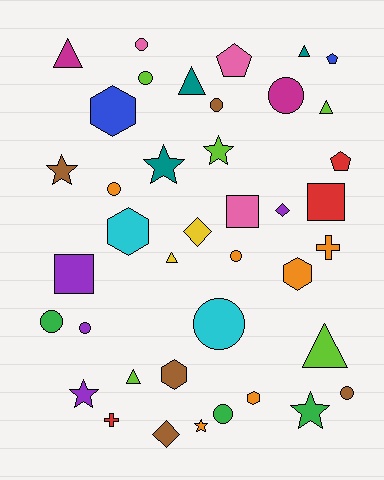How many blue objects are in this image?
There are 2 blue objects.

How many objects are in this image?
There are 40 objects.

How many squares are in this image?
There are 3 squares.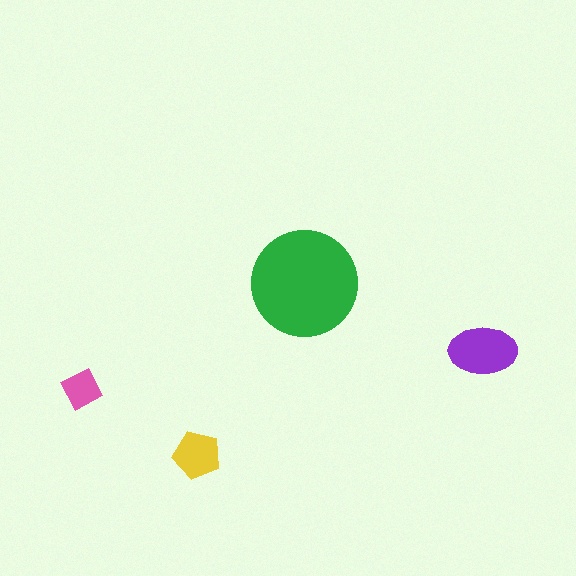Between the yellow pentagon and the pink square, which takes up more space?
The yellow pentagon.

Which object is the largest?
The green circle.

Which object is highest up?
The green circle is topmost.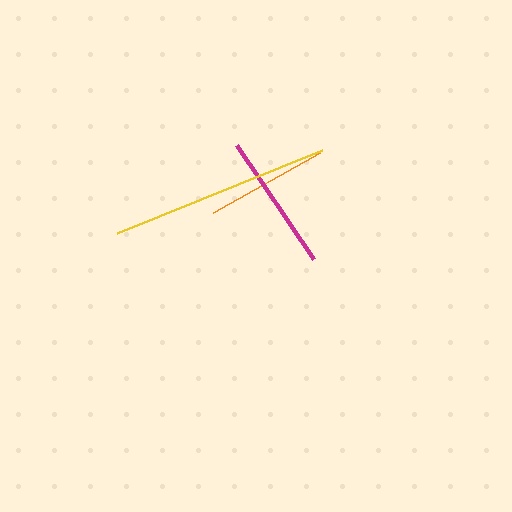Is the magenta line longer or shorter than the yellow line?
The yellow line is longer than the magenta line.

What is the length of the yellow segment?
The yellow segment is approximately 222 pixels long.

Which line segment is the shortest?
The orange line is the shortest at approximately 123 pixels.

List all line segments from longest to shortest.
From longest to shortest: yellow, magenta, orange.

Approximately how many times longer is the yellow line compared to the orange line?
The yellow line is approximately 1.8 times the length of the orange line.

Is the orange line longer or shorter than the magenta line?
The magenta line is longer than the orange line.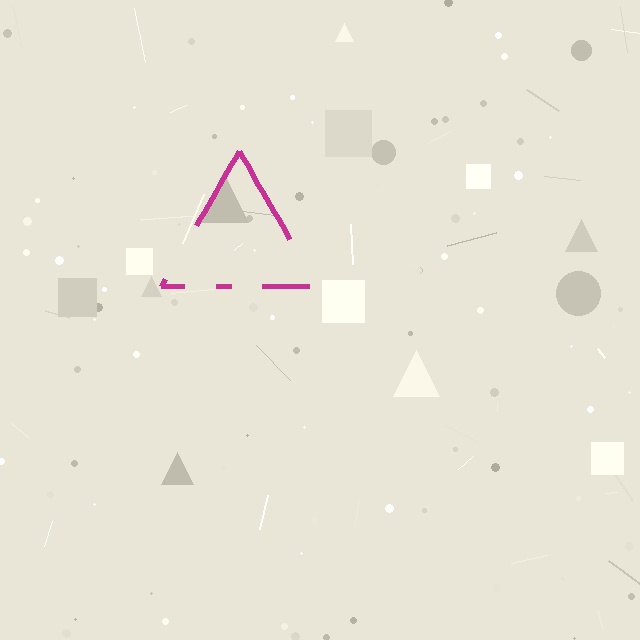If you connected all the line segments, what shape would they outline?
They would outline a triangle.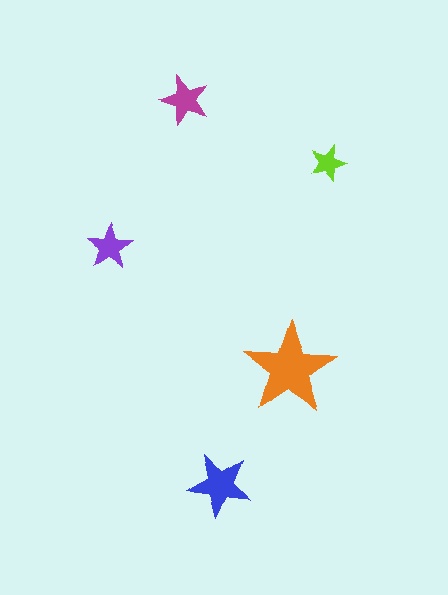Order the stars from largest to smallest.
the orange one, the blue one, the magenta one, the purple one, the lime one.